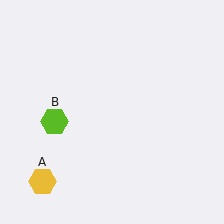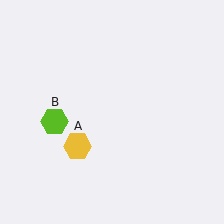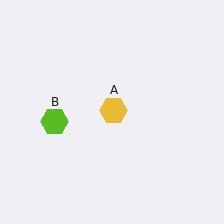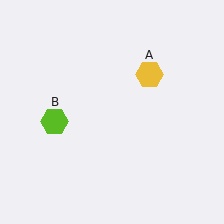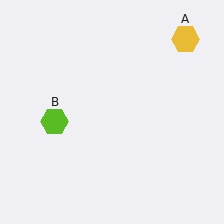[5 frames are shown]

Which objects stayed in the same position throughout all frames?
Lime hexagon (object B) remained stationary.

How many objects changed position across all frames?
1 object changed position: yellow hexagon (object A).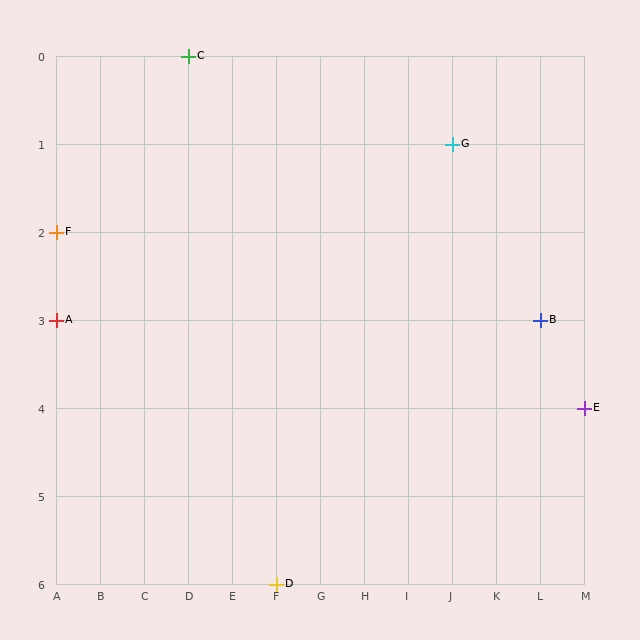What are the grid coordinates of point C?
Point C is at grid coordinates (D, 0).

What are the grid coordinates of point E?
Point E is at grid coordinates (M, 4).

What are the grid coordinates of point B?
Point B is at grid coordinates (L, 3).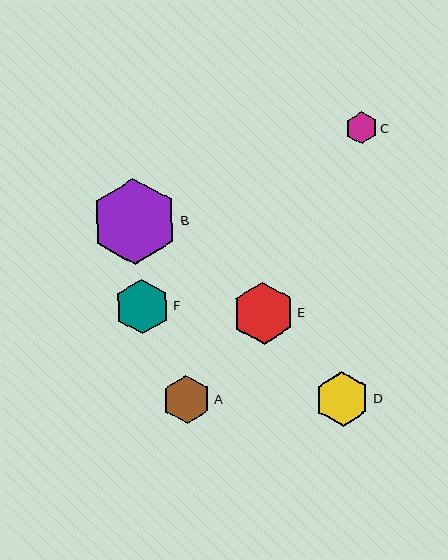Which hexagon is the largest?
Hexagon B is the largest with a size of approximately 86 pixels.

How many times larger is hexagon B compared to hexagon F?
Hexagon B is approximately 1.6 times the size of hexagon F.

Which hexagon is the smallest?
Hexagon C is the smallest with a size of approximately 31 pixels.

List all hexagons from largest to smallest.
From largest to smallest: B, E, D, F, A, C.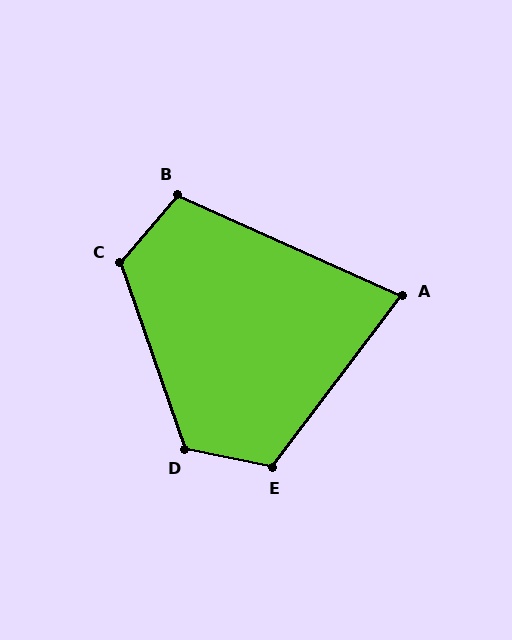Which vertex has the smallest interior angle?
A, at approximately 77 degrees.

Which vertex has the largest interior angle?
D, at approximately 120 degrees.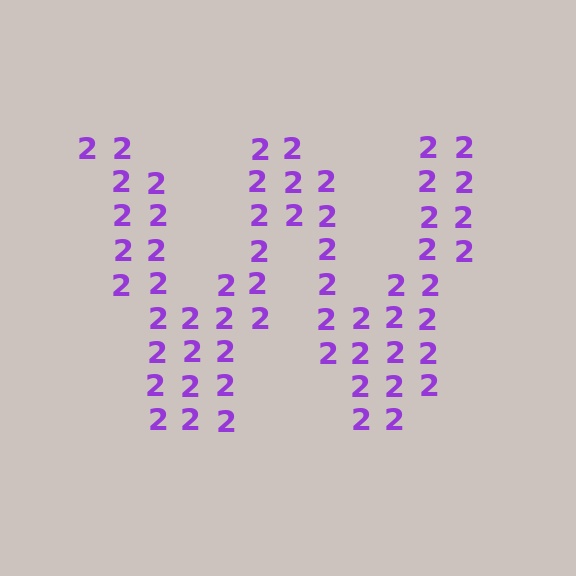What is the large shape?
The large shape is the letter W.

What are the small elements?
The small elements are digit 2's.